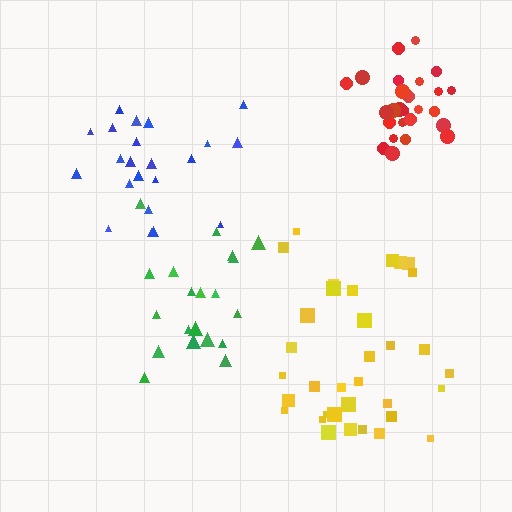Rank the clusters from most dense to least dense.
red, blue, green, yellow.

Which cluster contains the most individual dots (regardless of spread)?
Yellow (35).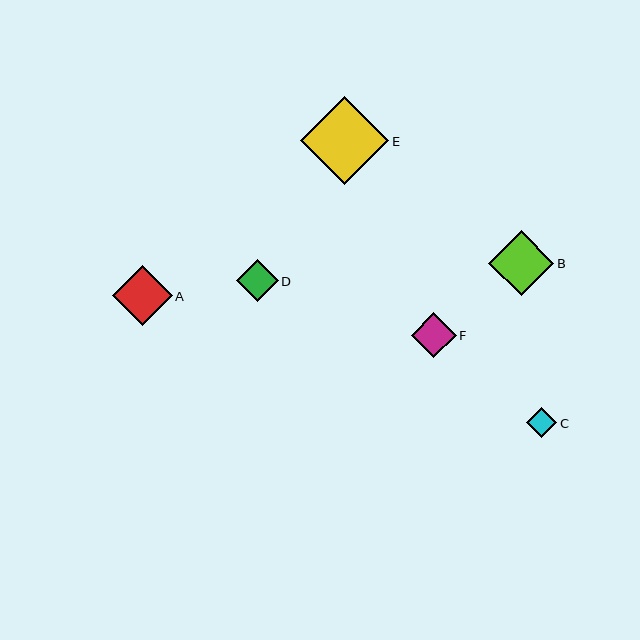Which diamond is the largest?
Diamond E is the largest with a size of approximately 88 pixels.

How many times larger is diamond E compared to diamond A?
Diamond E is approximately 1.5 times the size of diamond A.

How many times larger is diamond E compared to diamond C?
Diamond E is approximately 2.9 times the size of diamond C.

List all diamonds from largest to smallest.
From largest to smallest: E, B, A, F, D, C.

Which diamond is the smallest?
Diamond C is the smallest with a size of approximately 31 pixels.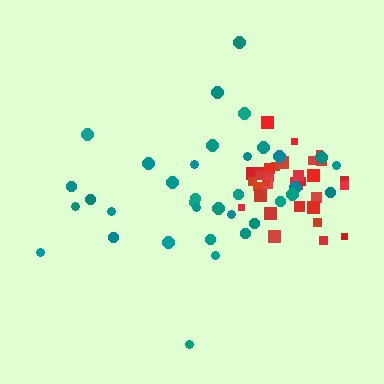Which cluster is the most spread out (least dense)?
Teal.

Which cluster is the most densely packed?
Red.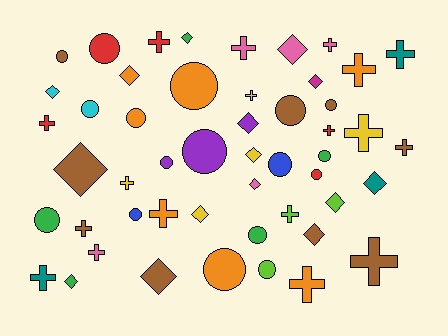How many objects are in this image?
There are 50 objects.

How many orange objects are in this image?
There are 7 orange objects.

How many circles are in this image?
There are 17 circles.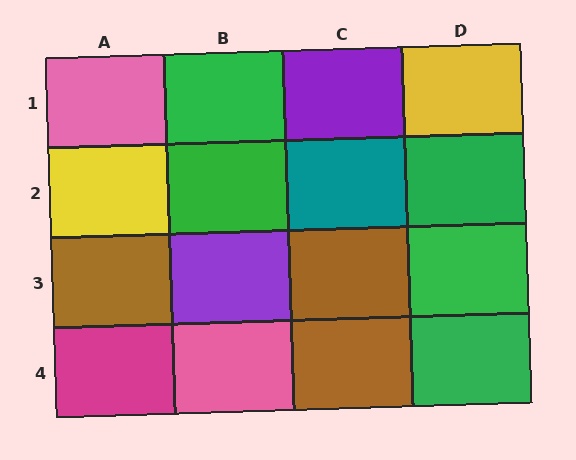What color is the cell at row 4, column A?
Magenta.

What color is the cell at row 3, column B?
Purple.